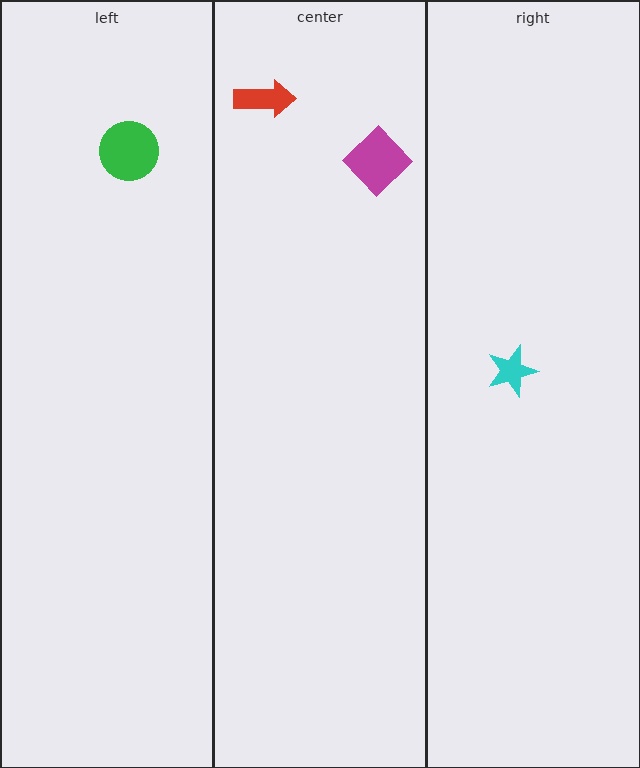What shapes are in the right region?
The cyan star.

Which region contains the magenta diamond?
The center region.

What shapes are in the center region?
The magenta diamond, the red arrow.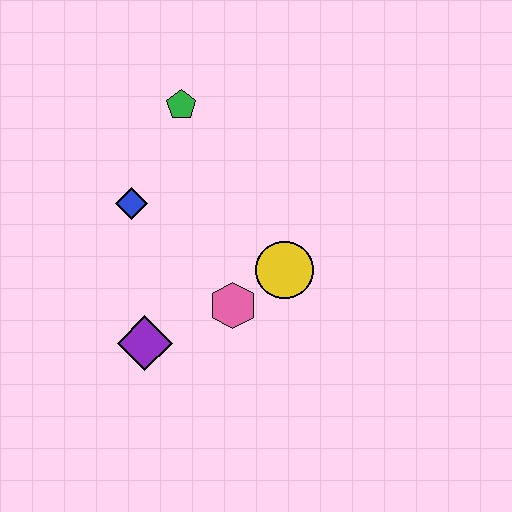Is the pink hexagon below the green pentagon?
Yes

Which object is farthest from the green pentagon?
The purple diamond is farthest from the green pentagon.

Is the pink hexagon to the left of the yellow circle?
Yes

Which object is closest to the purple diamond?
The pink hexagon is closest to the purple diamond.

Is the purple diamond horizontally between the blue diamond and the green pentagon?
Yes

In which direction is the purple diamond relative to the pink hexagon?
The purple diamond is to the left of the pink hexagon.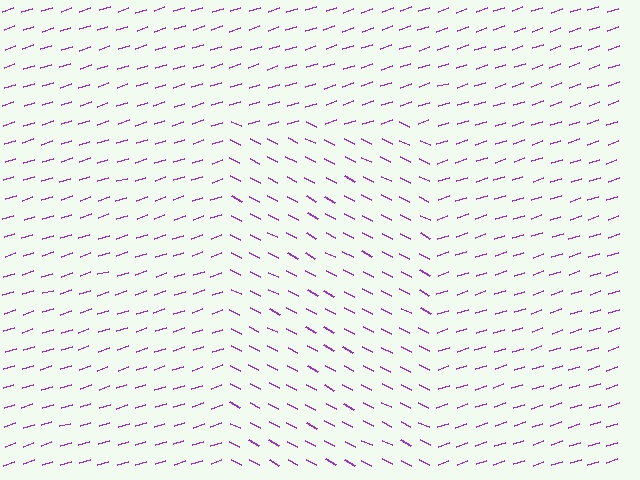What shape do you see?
I see a rectangle.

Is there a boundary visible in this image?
Yes, there is a texture boundary formed by a change in line orientation.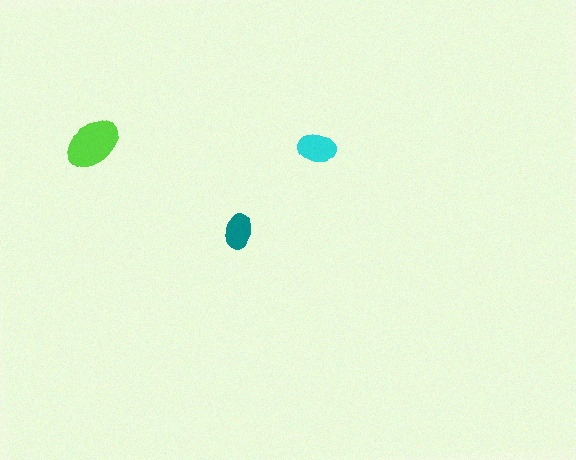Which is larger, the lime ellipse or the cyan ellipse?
The lime one.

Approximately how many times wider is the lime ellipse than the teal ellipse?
About 1.5 times wider.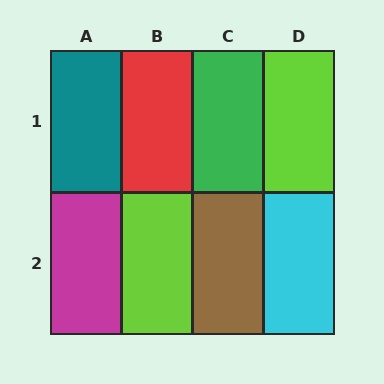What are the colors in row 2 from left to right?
Magenta, lime, brown, cyan.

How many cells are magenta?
1 cell is magenta.